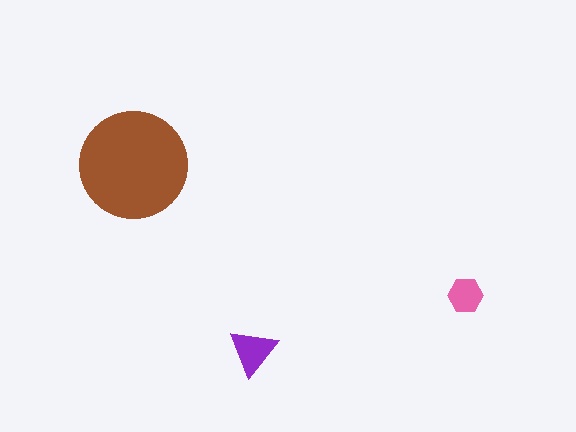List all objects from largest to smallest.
The brown circle, the purple triangle, the pink hexagon.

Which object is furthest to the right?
The pink hexagon is rightmost.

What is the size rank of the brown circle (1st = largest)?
1st.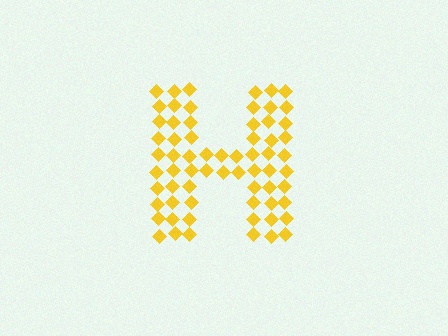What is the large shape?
The large shape is the letter H.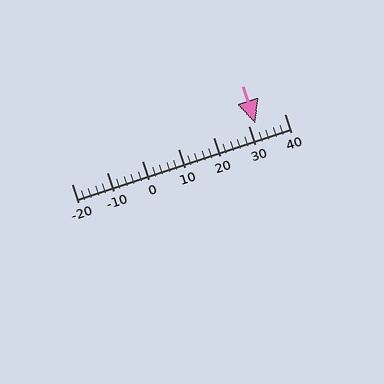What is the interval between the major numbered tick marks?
The major tick marks are spaced 10 units apart.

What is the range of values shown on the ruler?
The ruler shows values from -20 to 40.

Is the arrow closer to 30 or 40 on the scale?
The arrow is closer to 30.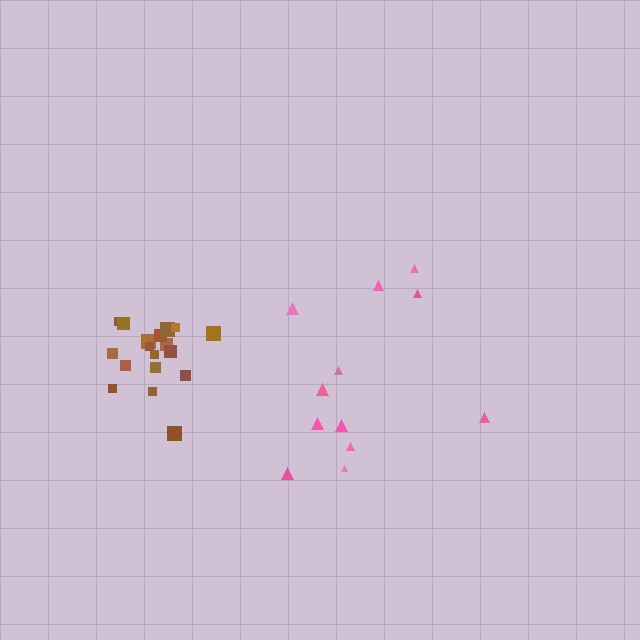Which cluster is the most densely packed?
Brown.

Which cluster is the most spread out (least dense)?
Pink.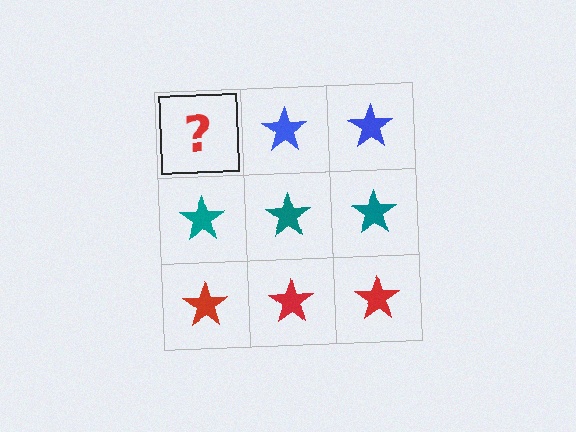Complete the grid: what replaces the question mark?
The question mark should be replaced with a blue star.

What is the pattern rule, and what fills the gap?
The rule is that each row has a consistent color. The gap should be filled with a blue star.